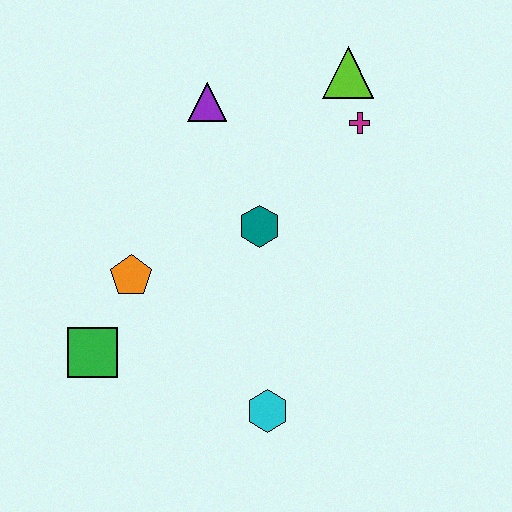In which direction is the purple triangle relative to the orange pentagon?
The purple triangle is above the orange pentagon.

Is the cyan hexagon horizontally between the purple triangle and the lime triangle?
Yes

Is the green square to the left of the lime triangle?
Yes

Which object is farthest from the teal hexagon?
The green square is farthest from the teal hexagon.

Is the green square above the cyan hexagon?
Yes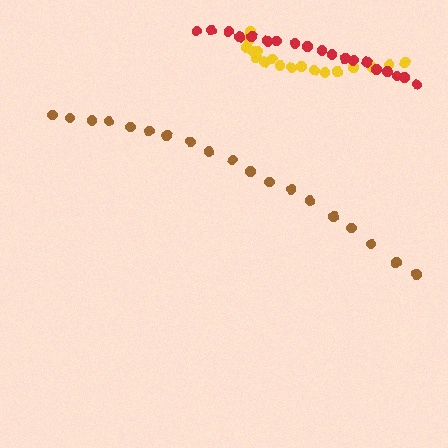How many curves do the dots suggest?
There are 3 distinct paths.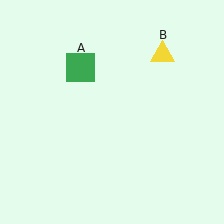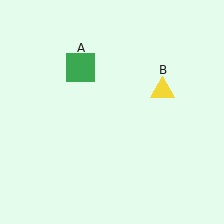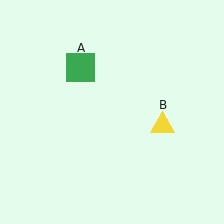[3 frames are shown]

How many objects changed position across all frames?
1 object changed position: yellow triangle (object B).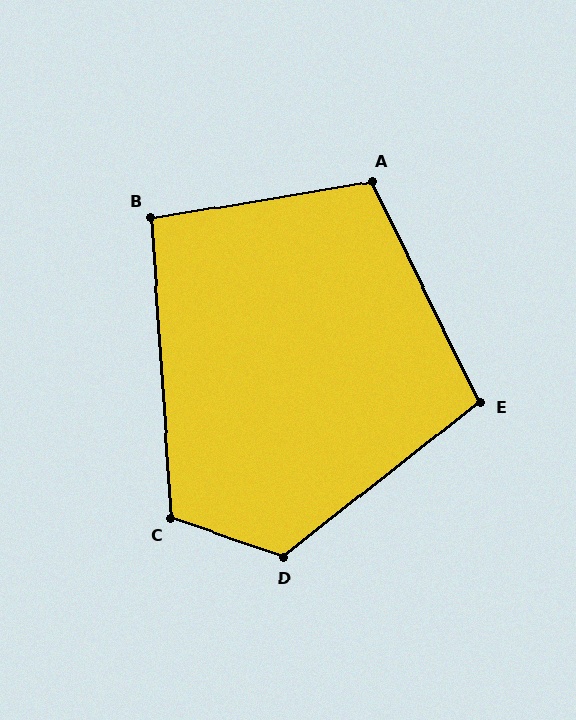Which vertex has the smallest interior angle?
B, at approximately 96 degrees.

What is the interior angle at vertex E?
Approximately 102 degrees (obtuse).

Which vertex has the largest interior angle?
D, at approximately 123 degrees.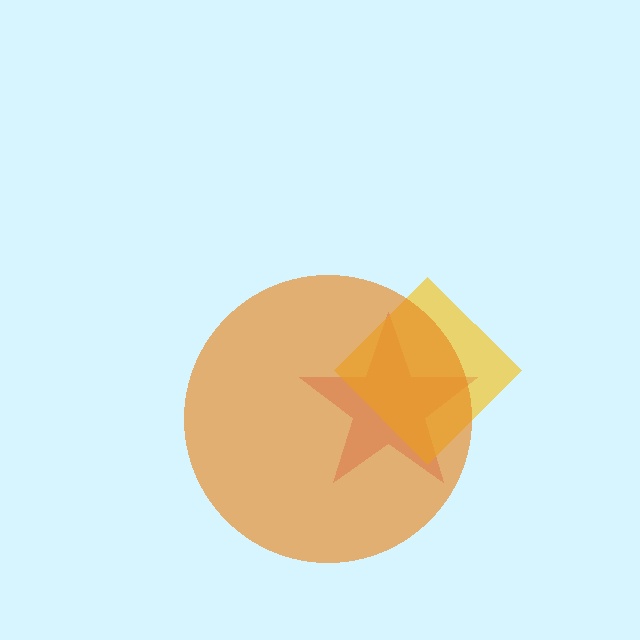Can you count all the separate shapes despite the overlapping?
Yes, there are 3 separate shapes.